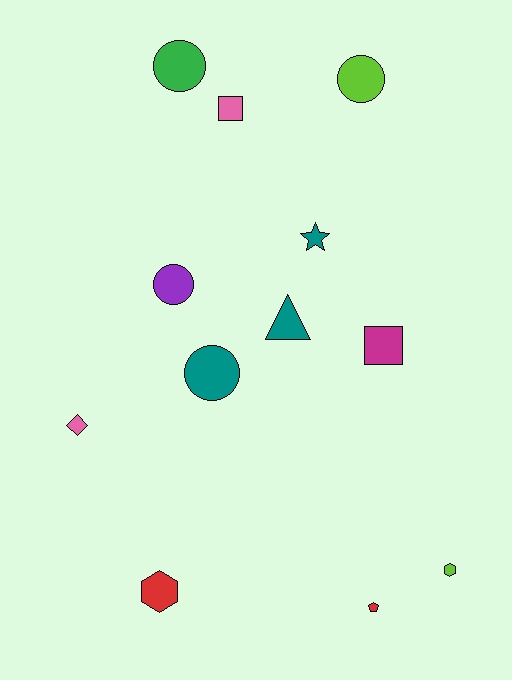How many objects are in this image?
There are 12 objects.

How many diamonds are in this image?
There is 1 diamond.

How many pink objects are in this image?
There are 2 pink objects.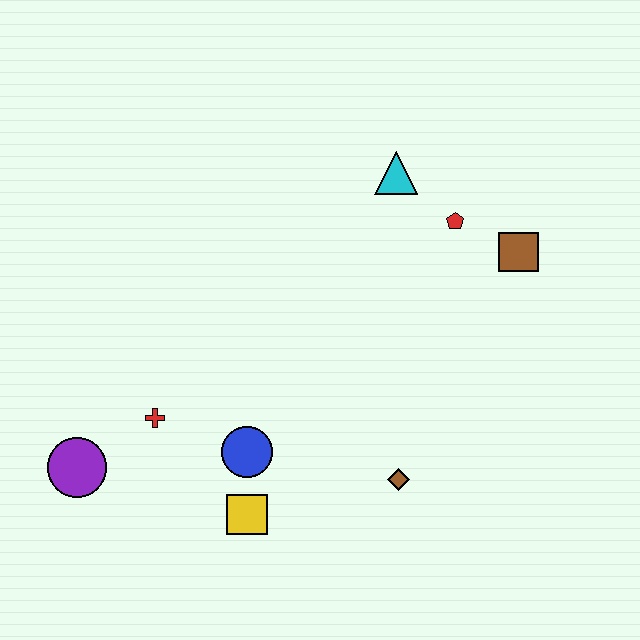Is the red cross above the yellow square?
Yes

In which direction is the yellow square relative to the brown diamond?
The yellow square is to the left of the brown diamond.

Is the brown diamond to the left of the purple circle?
No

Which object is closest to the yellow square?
The blue circle is closest to the yellow square.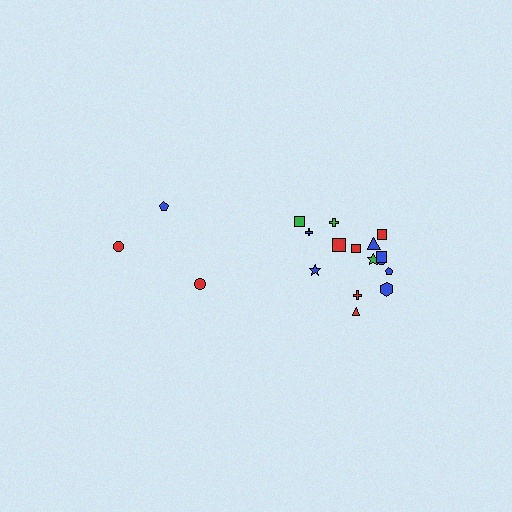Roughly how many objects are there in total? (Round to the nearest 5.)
Roughly 20 objects in total.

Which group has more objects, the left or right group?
The right group.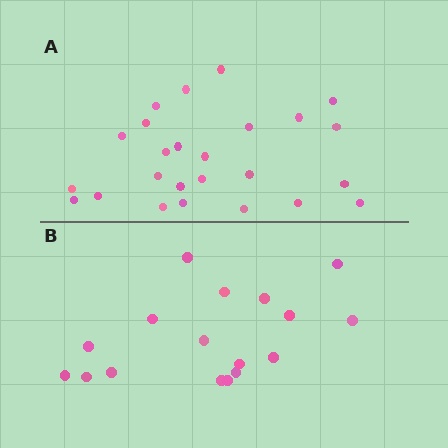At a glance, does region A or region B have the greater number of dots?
Region A (the top region) has more dots.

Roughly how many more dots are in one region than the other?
Region A has roughly 8 or so more dots than region B.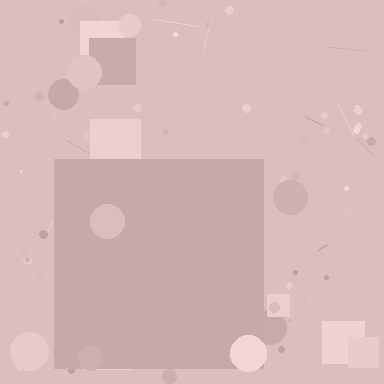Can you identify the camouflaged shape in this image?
The camouflaged shape is a square.